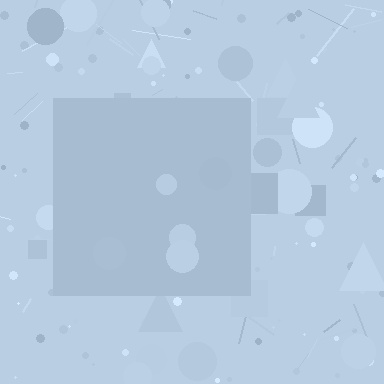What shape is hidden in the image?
A square is hidden in the image.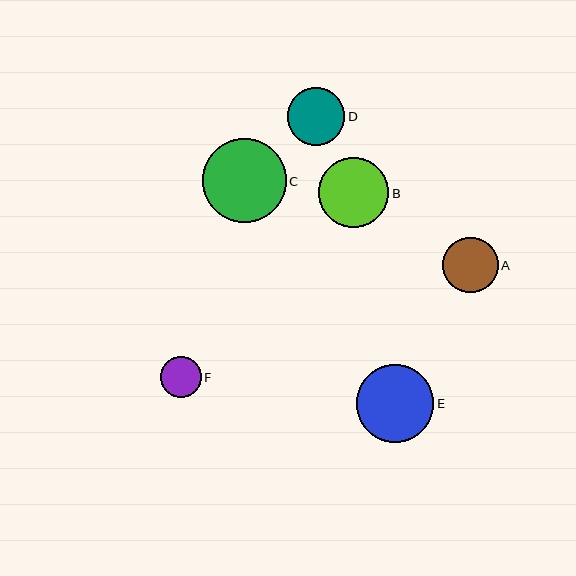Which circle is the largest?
Circle C is the largest with a size of approximately 83 pixels.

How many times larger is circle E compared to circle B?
Circle E is approximately 1.1 times the size of circle B.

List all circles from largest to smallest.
From largest to smallest: C, E, B, D, A, F.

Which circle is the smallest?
Circle F is the smallest with a size of approximately 41 pixels.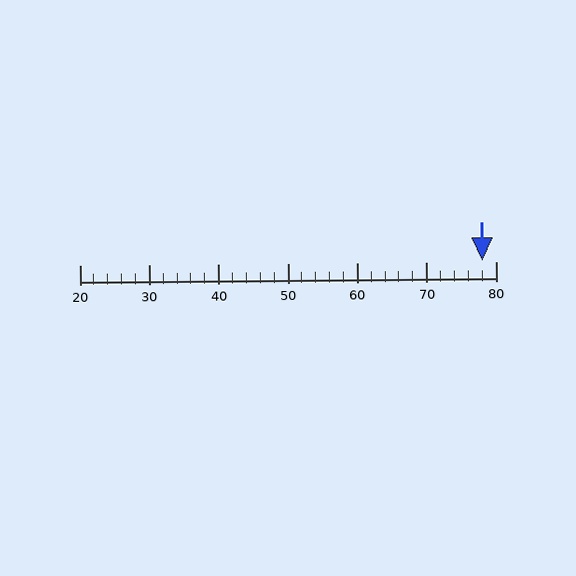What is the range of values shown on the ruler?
The ruler shows values from 20 to 80.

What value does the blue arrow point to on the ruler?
The blue arrow points to approximately 78.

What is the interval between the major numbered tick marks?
The major tick marks are spaced 10 units apart.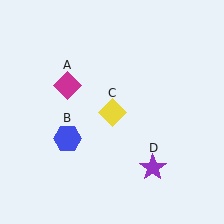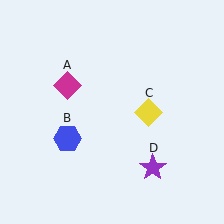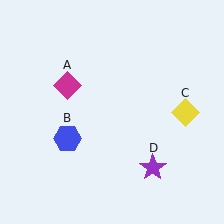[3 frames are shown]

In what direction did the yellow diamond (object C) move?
The yellow diamond (object C) moved right.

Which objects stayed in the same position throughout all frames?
Magenta diamond (object A) and blue hexagon (object B) and purple star (object D) remained stationary.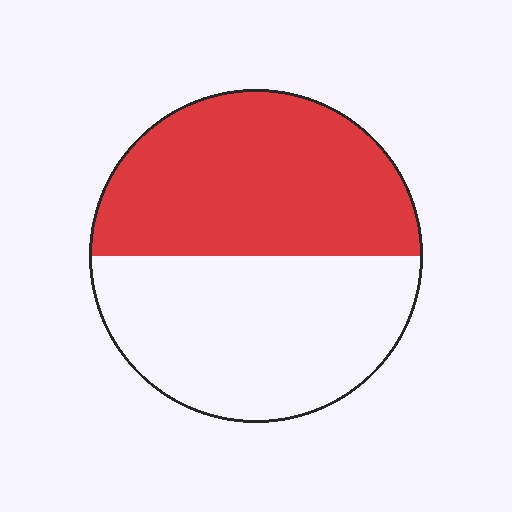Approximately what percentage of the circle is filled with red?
Approximately 50%.